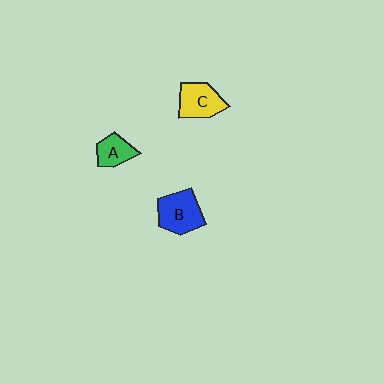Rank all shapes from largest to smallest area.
From largest to smallest: B (blue), C (yellow), A (green).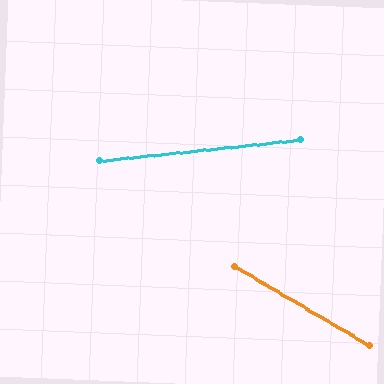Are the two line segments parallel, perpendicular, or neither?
Neither parallel nor perpendicular — they differ by about 36°.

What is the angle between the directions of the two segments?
Approximately 36 degrees.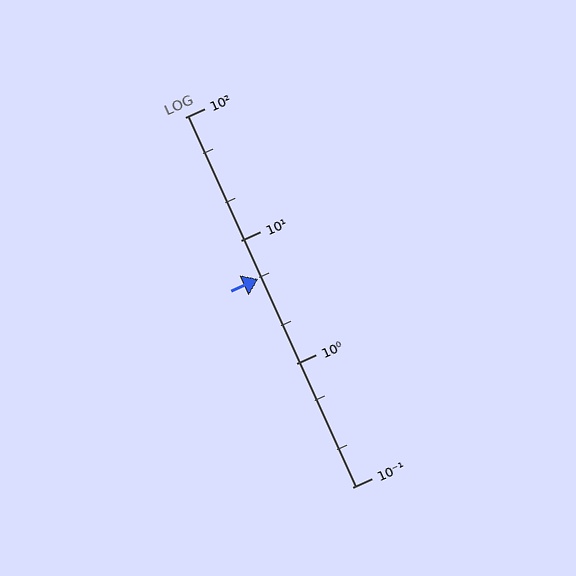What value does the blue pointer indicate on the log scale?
The pointer indicates approximately 4.9.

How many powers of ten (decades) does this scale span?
The scale spans 3 decades, from 0.1 to 100.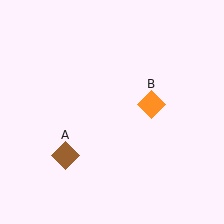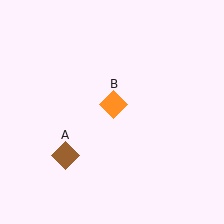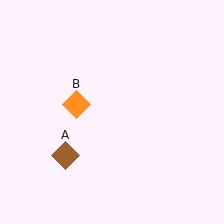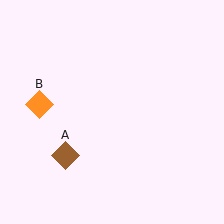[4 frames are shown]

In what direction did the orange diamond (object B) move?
The orange diamond (object B) moved left.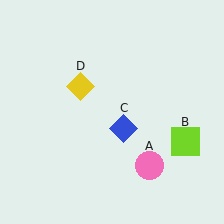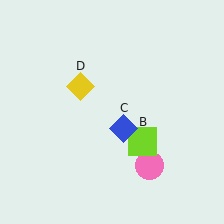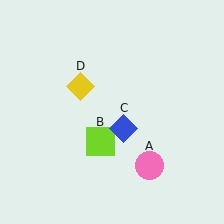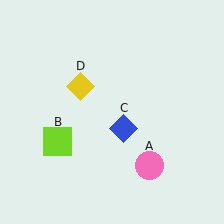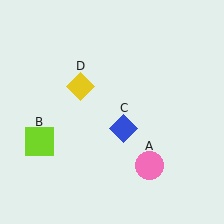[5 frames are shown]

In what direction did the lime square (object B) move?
The lime square (object B) moved left.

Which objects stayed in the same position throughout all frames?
Pink circle (object A) and blue diamond (object C) and yellow diamond (object D) remained stationary.